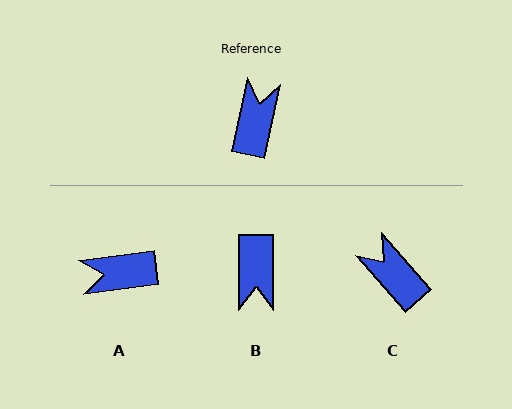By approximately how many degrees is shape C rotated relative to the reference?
Approximately 54 degrees counter-clockwise.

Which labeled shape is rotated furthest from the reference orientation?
B, about 167 degrees away.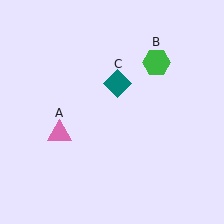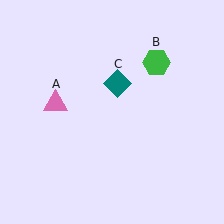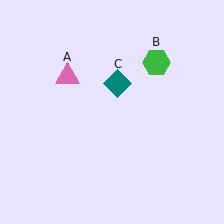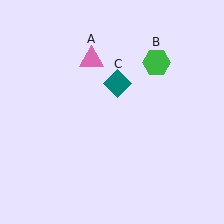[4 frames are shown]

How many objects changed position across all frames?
1 object changed position: pink triangle (object A).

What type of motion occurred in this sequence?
The pink triangle (object A) rotated clockwise around the center of the scene.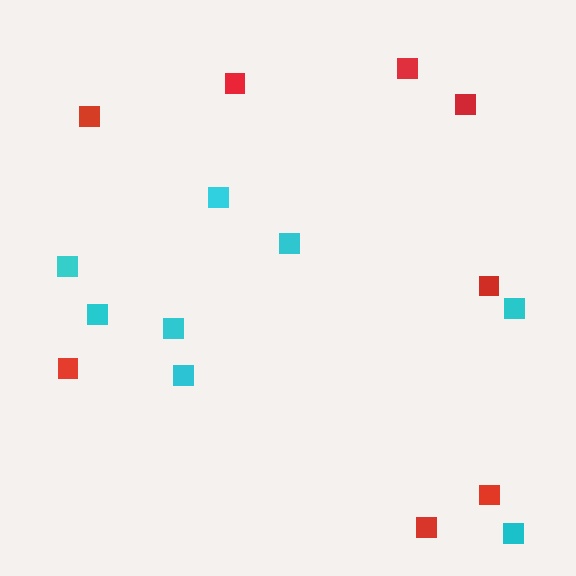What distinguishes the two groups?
There are 2 groups: one group of red squares (8) and one group of cyan squares (8).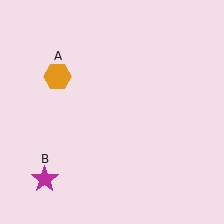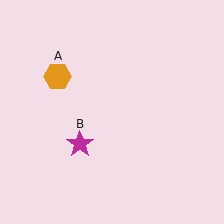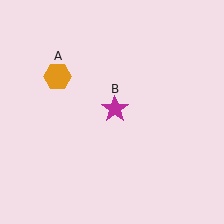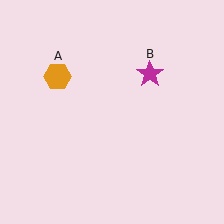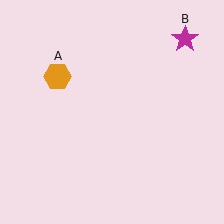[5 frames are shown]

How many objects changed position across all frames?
1 object changed position: magenta star (object B).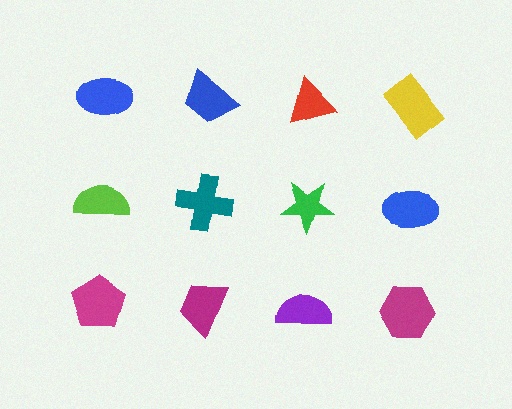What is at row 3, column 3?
A purple semicircle.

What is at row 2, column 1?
A lime semicircle.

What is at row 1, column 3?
A red triangle.